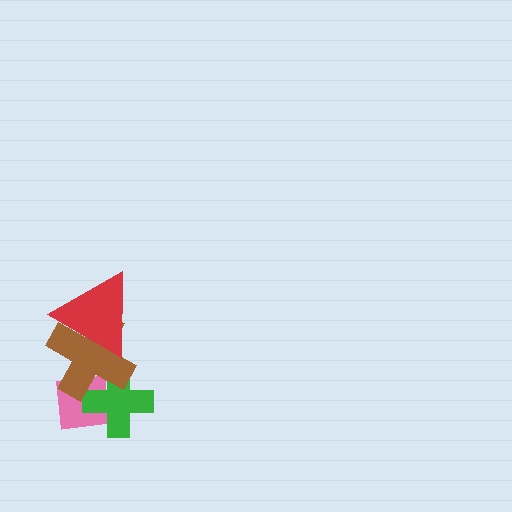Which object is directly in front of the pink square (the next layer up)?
The green cross is directly in front of the pink square.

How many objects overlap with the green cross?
2 objects overlap with the green cross.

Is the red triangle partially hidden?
No, no other shape covers it.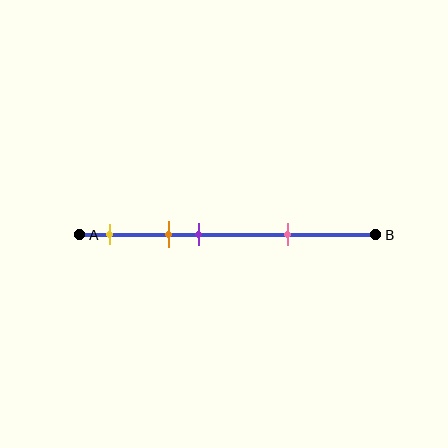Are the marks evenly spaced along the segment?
No, the marks are not evenly spaced.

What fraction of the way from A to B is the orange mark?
The orange mark is approximately 30% (0.3) of the way from A to B.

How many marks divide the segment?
There are 4 marks dividing the segment.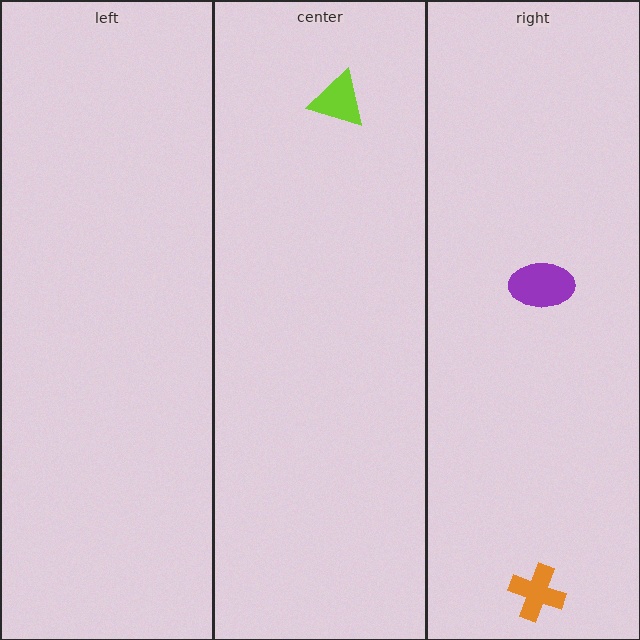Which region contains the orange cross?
The right region.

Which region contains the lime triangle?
The center region.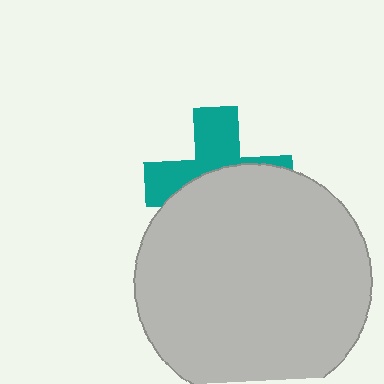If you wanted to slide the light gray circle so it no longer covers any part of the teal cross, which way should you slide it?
Slide it down — that is the most direct way to separate the two shapes.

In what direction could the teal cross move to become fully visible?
The teal cross could move up. That would shift it out from behind the light gray circle entirely.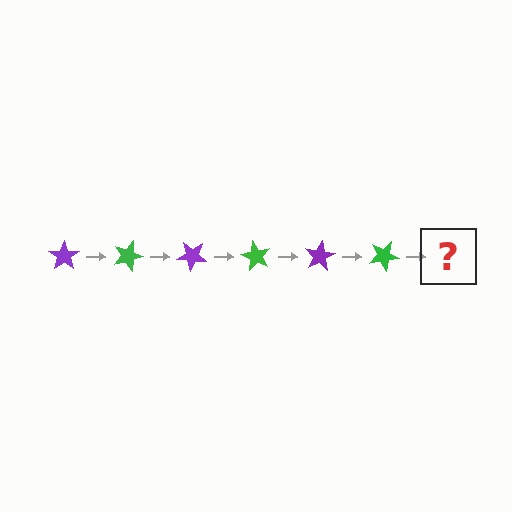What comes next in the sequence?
The next element should be a purple star, rotated 120 degrees from the start.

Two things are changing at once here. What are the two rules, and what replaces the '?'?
The two rules are that it rotates 20 degrees each step and the color cycles through purple and green. The '?' should be a purple star, rotated 120 degrees from the start.